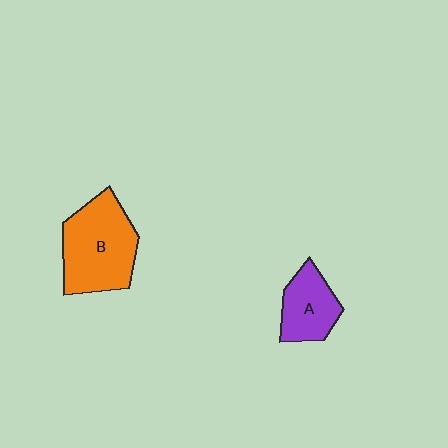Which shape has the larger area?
Shape B (orange).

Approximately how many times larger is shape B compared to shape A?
Approximately 1.7 times.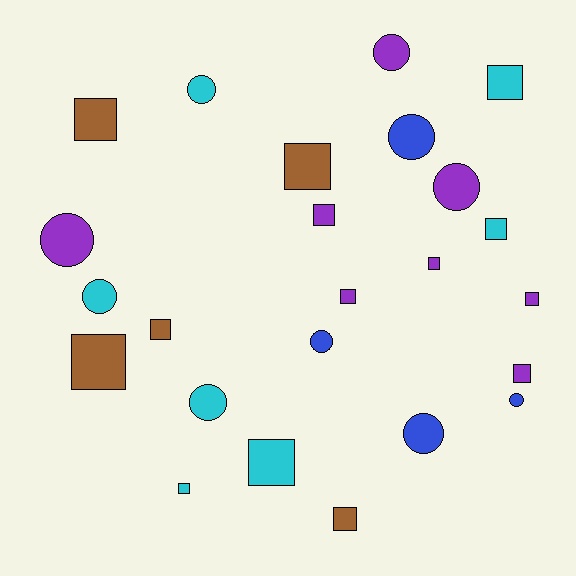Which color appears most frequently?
Purple, with 8 objects.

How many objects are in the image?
There are 24 objects.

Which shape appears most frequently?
Square, with 14 objects.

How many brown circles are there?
There are no brown circles.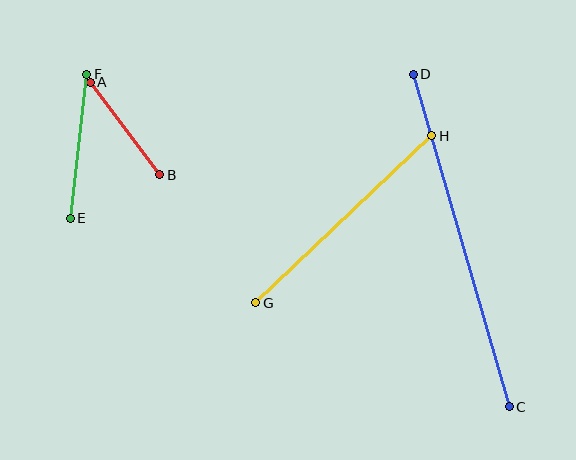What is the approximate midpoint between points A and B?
The midpoint is at approximately (125, 128) pixels.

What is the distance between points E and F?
The distance is approximately 145 pixels.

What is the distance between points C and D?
The distance is approximately 346 pixels.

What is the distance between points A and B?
The distance is approximately 116 pixels.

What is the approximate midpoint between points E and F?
The midpoint is at approximately (79, 146) pixels.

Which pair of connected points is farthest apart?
Points C and D are farthest apart.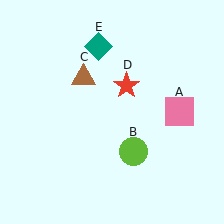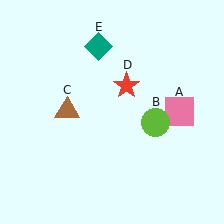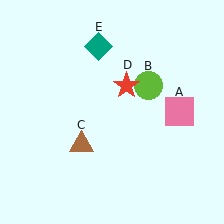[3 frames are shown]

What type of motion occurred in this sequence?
The lime circle (object B), brown triangle (object C) rotated counterclockwise around the center of the scene.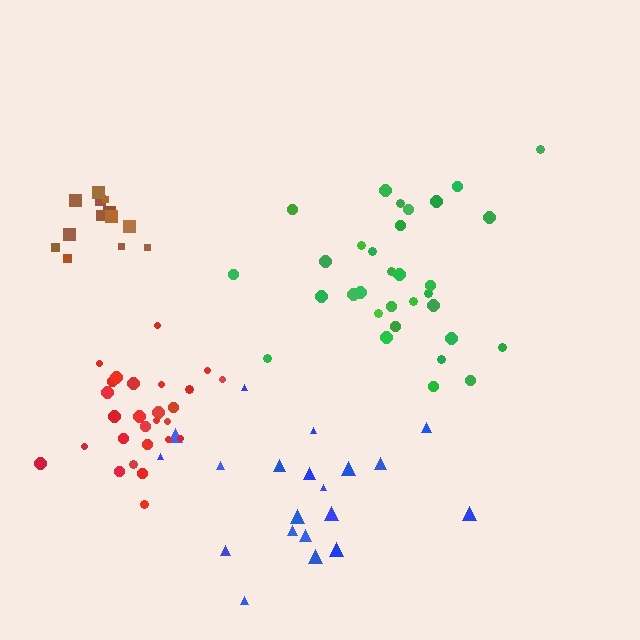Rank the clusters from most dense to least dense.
red, brown, green, blue.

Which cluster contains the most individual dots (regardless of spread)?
Green (32).